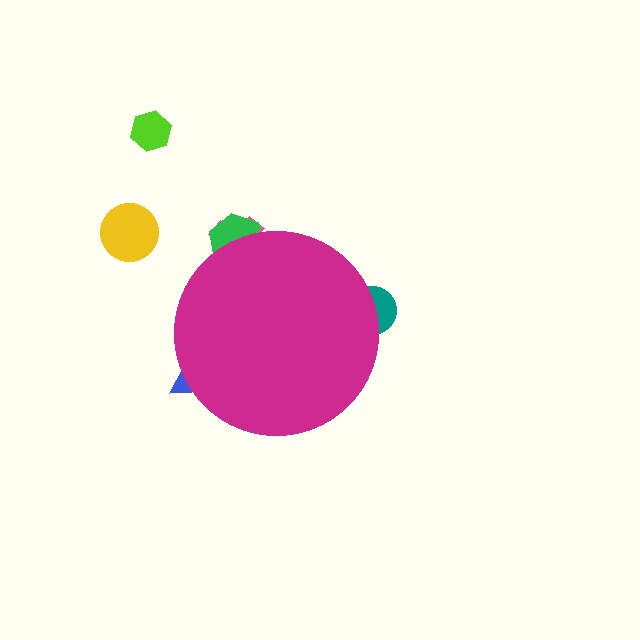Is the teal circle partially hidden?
Yes, the teal circle is partially hidden behind the magenta circle.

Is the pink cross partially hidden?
Yes, the pink cross is partially hidden behind the magenta circle.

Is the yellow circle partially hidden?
No, the yellow circle is fully visible.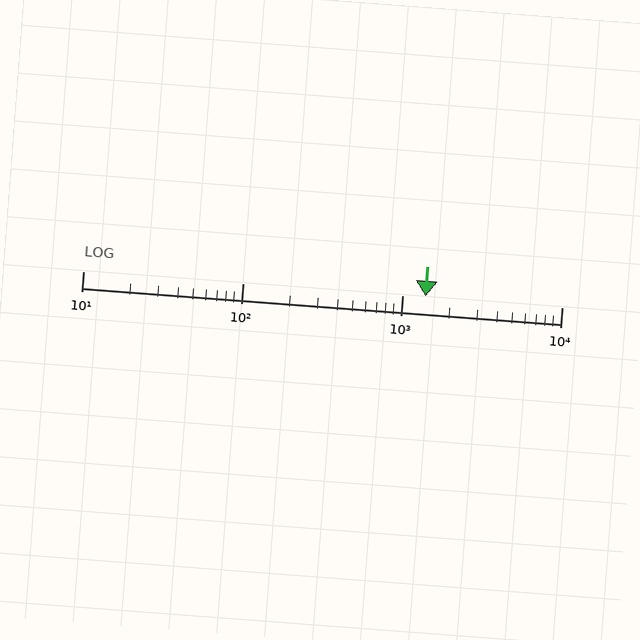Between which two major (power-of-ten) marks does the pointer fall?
The pointer is between 1000 and 10000.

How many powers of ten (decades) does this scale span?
The scale spans 3 decades, from 10 to 10000.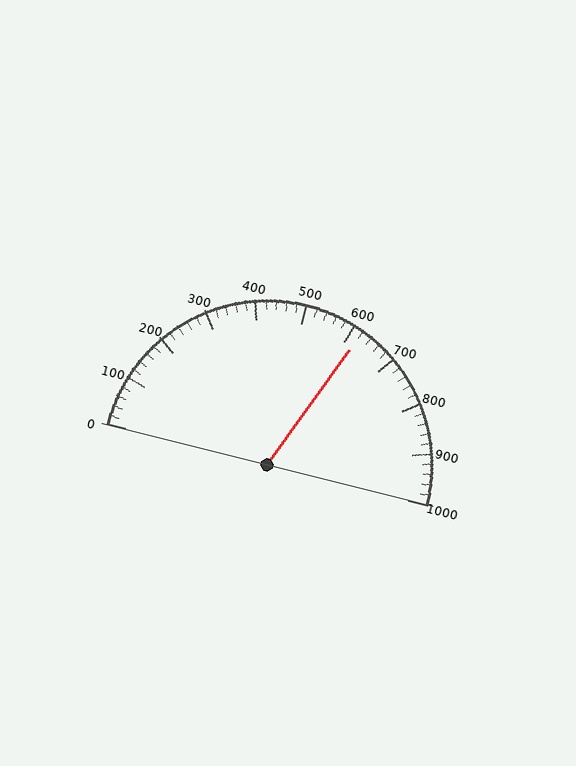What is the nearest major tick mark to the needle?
The nearest major tick mark is 600.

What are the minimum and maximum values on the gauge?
The gauge ranges from 0 to 1000.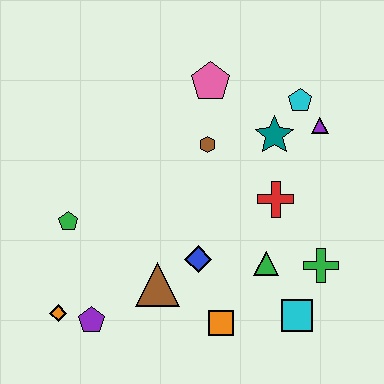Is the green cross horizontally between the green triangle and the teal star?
No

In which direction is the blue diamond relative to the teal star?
The blue diamond is below the teal star.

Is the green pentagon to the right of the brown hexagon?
No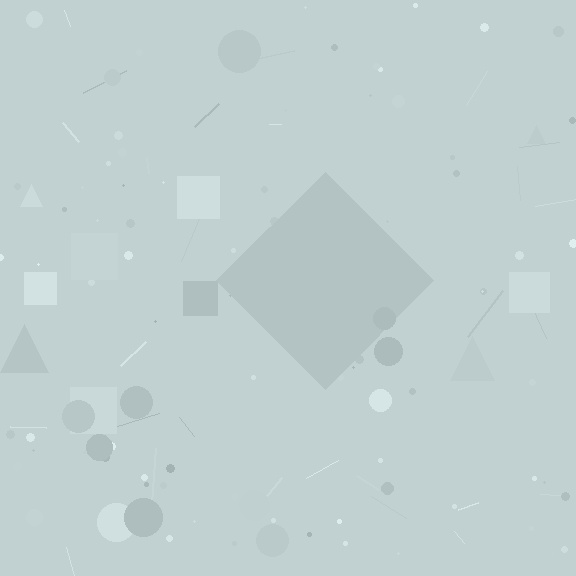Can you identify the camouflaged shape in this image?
The camouflaged shape is a diamond.